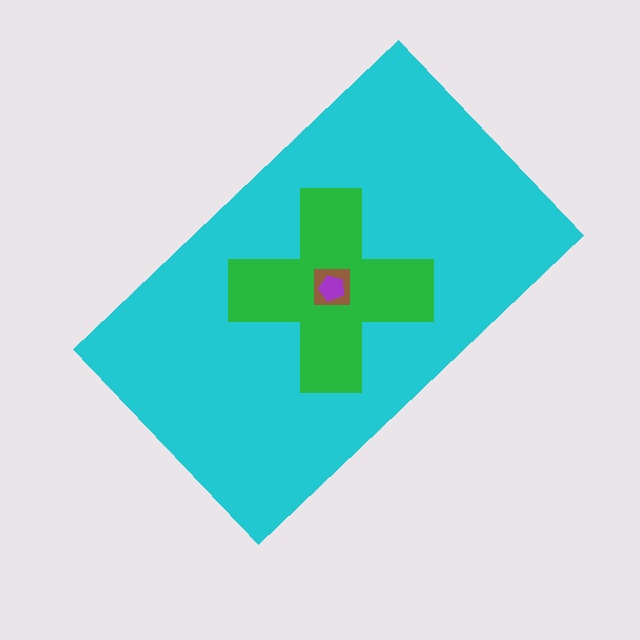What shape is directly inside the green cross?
The brown square.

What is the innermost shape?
The purple pentagon.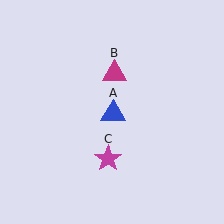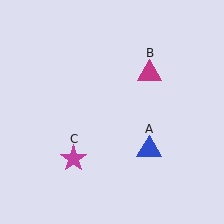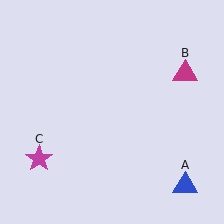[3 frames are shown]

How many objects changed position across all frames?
3 objects changed position: blue triangle (object A), magenta triangle (object B), magenta star (object C).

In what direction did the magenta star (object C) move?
The magenta star (object C) moved left.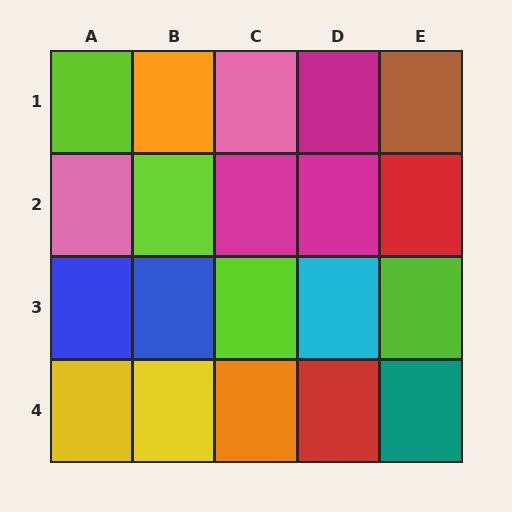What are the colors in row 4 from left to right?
Yellow, yellow, orange, red, teal.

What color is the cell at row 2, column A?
Pink.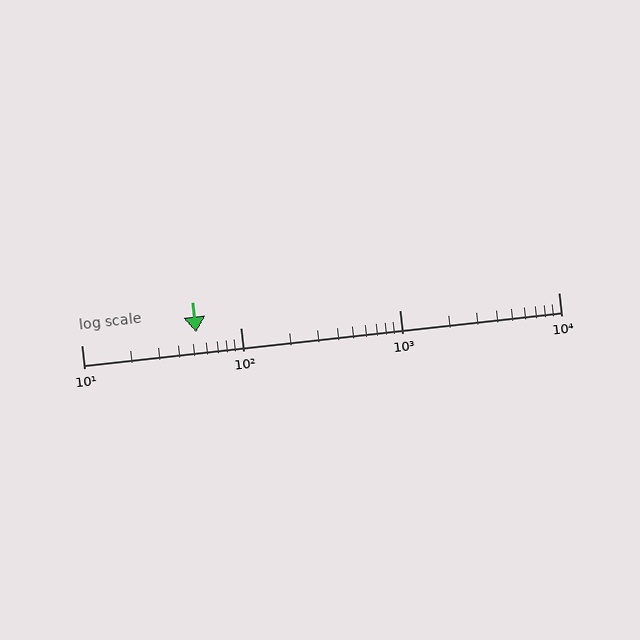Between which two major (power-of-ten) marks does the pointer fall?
The pointer is between 10 and 100.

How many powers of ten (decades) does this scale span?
The scale spans 3 decades, from 10 to 10000.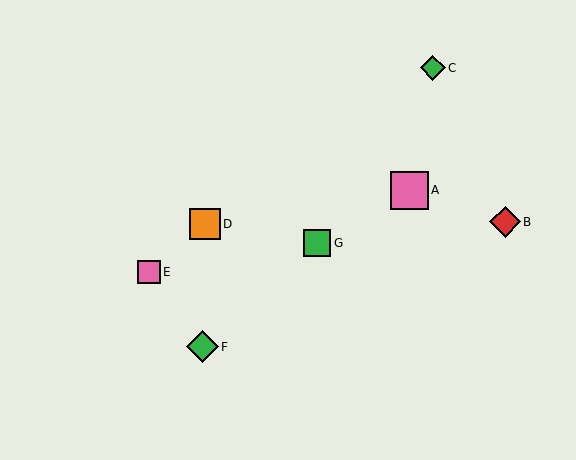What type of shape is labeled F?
Shape F is a green diamond.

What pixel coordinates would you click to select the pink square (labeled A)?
Click at (409, 190) to select the pink square A.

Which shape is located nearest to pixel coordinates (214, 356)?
The green diamond (labeled F) at (203, 347) is nearest to that location.